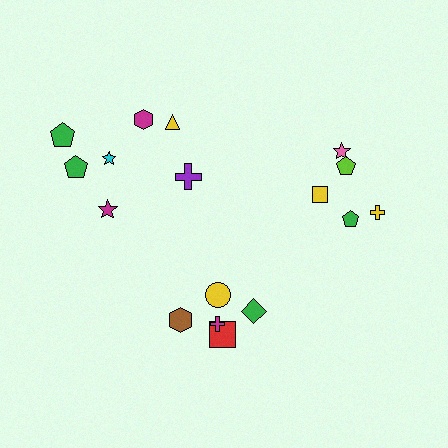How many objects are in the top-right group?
There are 5 objects.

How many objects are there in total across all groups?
There are 17 objects.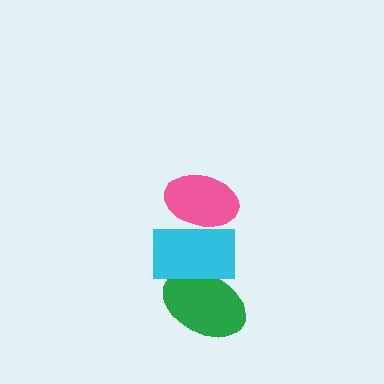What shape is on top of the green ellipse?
The cyan rectangle is on top of the green ellipse.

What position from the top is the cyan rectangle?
The cyan rectangle is 2nd from the top.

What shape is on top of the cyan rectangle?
The pink ellipse is on top of the cyan rectangle.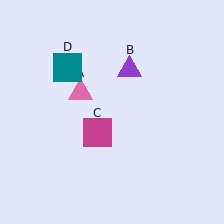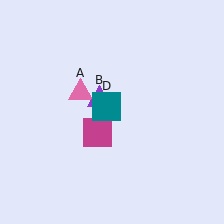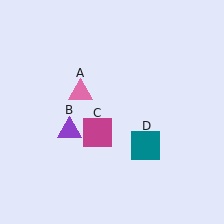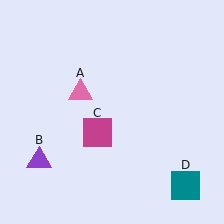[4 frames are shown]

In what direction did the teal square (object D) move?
The teal square (object D) moved down and to the right.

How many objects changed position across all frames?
2 objects changed position: purple triangle (object B), teal square (object D).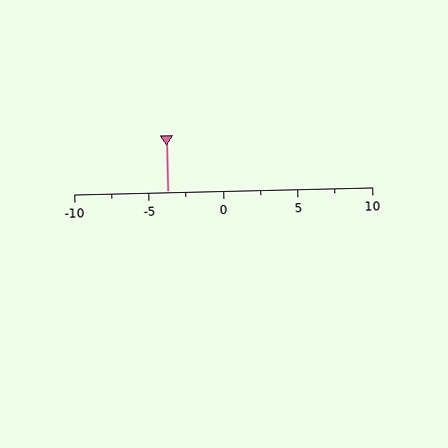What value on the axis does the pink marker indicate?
The marker indicates approximately -3.8.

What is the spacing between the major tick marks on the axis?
The major ticks are spaced 5 apart.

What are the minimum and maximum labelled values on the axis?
The axis runs from -10 to 10.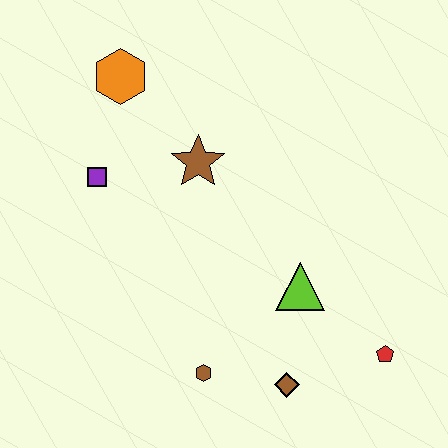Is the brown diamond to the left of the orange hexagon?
No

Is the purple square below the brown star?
Yes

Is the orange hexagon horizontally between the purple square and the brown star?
Yes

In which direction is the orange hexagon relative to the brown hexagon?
The orange hexagon is above the brown hexagon.